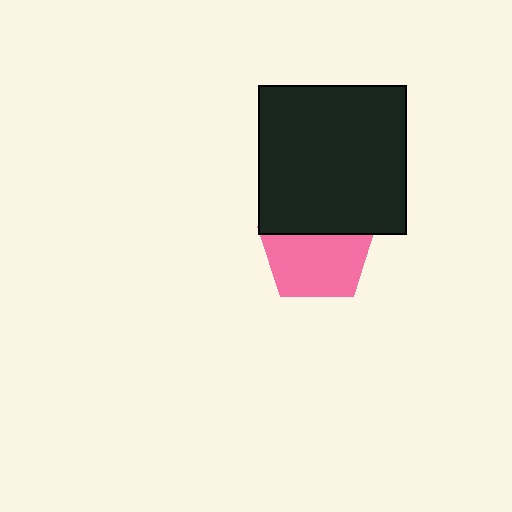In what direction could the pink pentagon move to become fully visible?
The pink pentagon could move down. That would shift it out from behind the black square entirely.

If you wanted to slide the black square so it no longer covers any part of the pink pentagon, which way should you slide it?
Slide it up — that is the most direct way to separate the two shapes.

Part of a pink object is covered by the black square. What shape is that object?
It is a pentagon.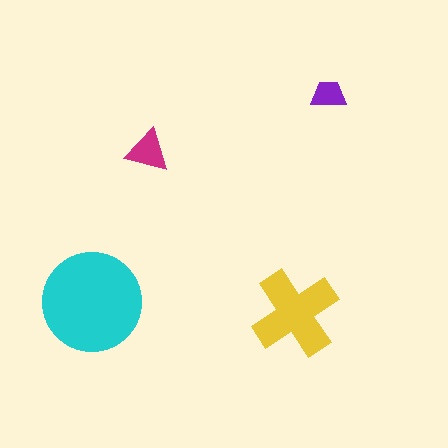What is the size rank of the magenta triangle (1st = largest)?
3rd.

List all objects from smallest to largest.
The purple trapezoid, the magenta triangle, the yellow cross, the cyan circle.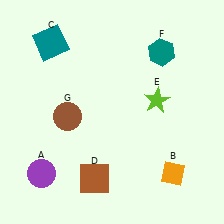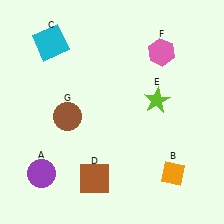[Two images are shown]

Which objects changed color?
C changed from teal to cyan. F changed from teal to pink.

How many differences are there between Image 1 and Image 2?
There are 2 differences between the two images.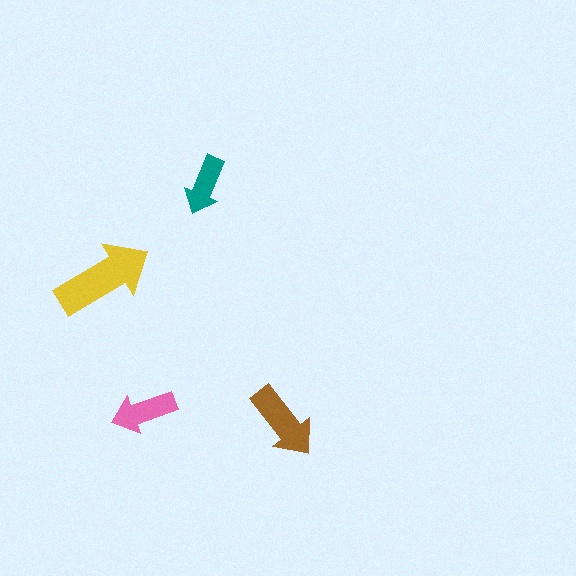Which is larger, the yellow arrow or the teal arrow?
The yellow one.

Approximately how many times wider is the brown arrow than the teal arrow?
About 1.5 times wider.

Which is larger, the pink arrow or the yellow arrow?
The yellow one.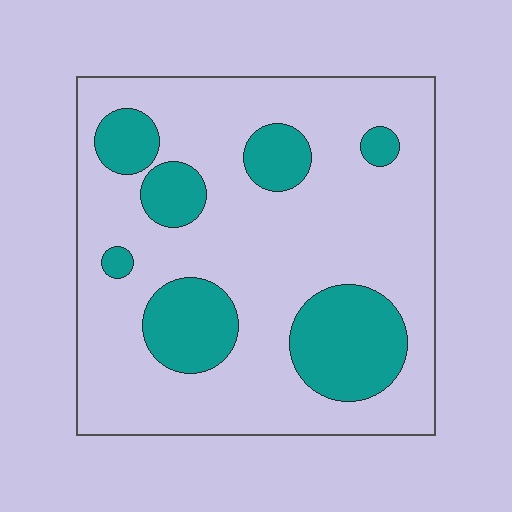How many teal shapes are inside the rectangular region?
7.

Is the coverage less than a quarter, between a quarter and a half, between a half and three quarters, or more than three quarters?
Less than a quarter.